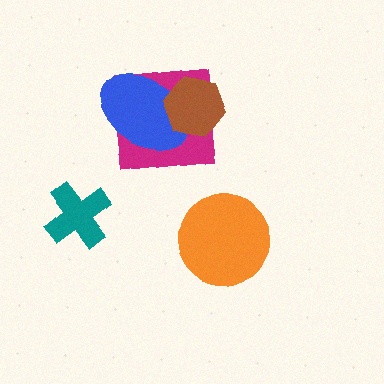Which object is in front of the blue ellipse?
The brown hexagon is in front of the blue ellipse.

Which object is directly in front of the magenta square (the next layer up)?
The blue ellipse is directly in front of the magenta square.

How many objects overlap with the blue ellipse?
2 objects overlap with the blue ellipse.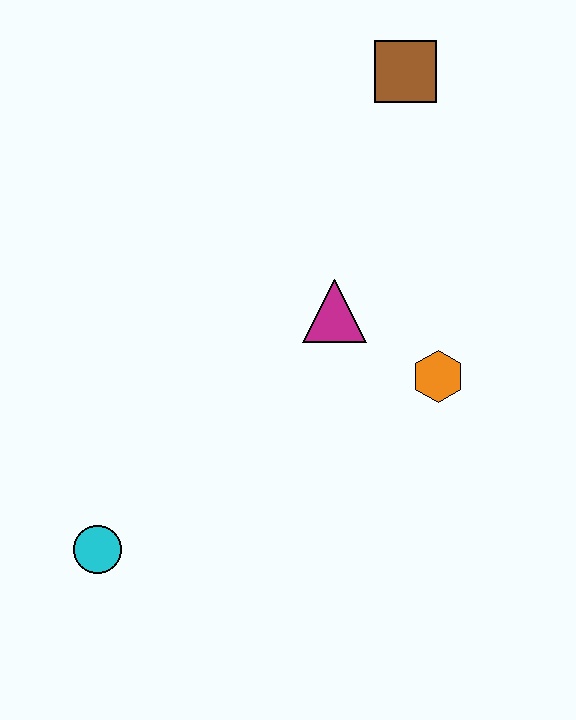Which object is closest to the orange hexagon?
The magenta triangle is closest to the orange hexagon.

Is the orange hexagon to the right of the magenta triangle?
Yes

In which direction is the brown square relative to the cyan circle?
The brown square is above the cyan circle.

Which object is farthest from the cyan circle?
The brown square is farthest from the cyan circle.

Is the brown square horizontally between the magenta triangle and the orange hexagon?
Yes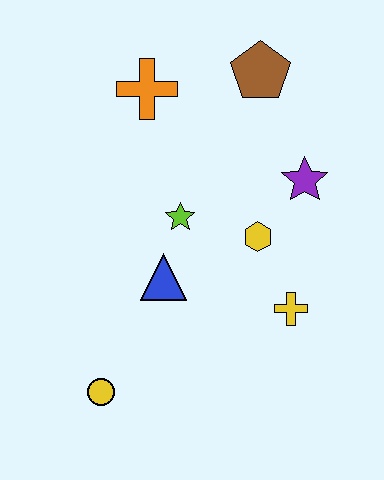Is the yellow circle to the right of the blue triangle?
No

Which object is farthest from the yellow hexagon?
The yellow circle is farthest from the yellow hexagon.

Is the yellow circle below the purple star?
Yes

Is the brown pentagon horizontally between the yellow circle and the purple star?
Yes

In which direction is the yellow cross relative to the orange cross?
The yellow cross is below the orange cross.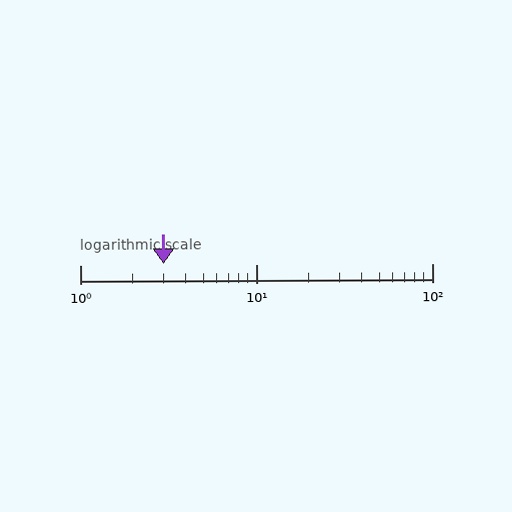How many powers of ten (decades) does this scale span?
The scale spans 2 decades, from 1 to 100.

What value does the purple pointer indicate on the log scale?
The pointer indicates approximately 3.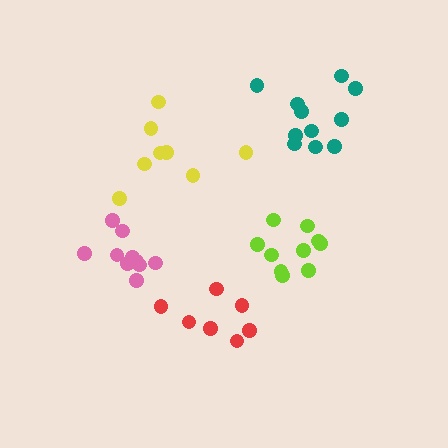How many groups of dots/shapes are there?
There are 5 groups.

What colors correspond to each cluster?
The clusters are colored: yellow, teal, red, lime, pink.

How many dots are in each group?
Group 1: 8 dots, Group 2: 11 dots, Group 3: 7 dots, Group 4: 10 dots, Group 5: 10 dots (46 total).